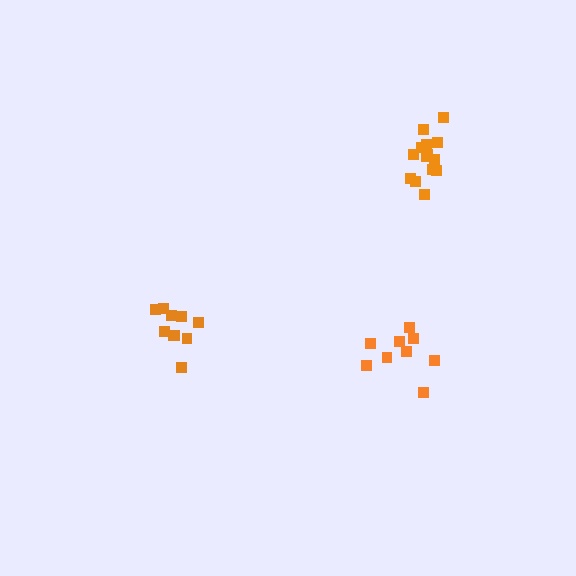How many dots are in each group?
Group 1: 9 dots, Group 2: 11 dots, Group 3: 14 dots (34 total).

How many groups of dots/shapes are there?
There are 3 groups.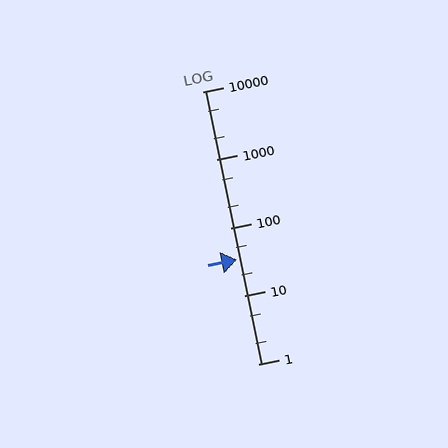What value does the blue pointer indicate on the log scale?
The pointer indicates approximately 34.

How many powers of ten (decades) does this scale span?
The scale spans 4 decades, from 1 to 10000.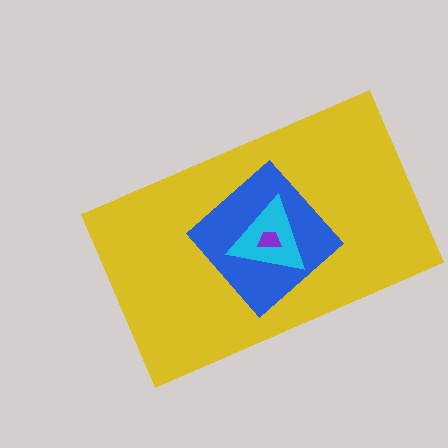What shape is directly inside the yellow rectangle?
The blue diamond.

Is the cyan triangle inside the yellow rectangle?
Yes.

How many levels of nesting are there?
4.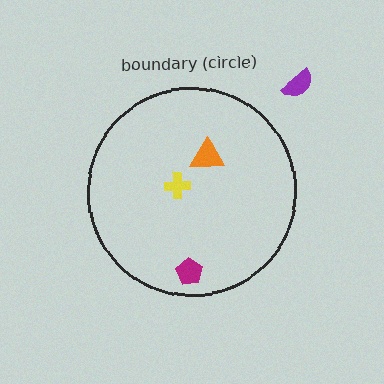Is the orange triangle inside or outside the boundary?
Inside.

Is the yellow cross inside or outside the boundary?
Inside.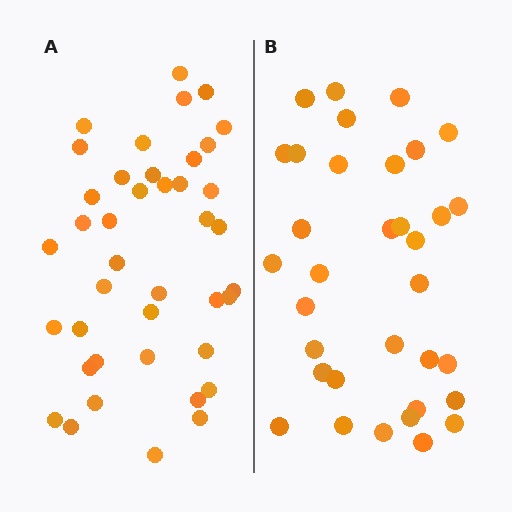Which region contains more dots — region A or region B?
Region A (the left region) has more dots.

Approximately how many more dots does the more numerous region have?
Region A has roughly 8 or so more dots than region B.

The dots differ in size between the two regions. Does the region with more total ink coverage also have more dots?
No. Region B has more total ink coverage because its dots are larger, but region A actually contains more individual dots. Total area can be misleading — the number of items is what matters here.